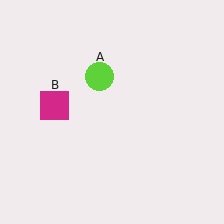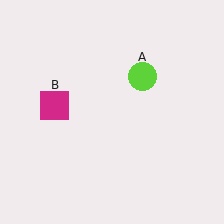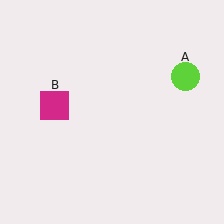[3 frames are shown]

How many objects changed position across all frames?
1 object changed position: lime circle (object A).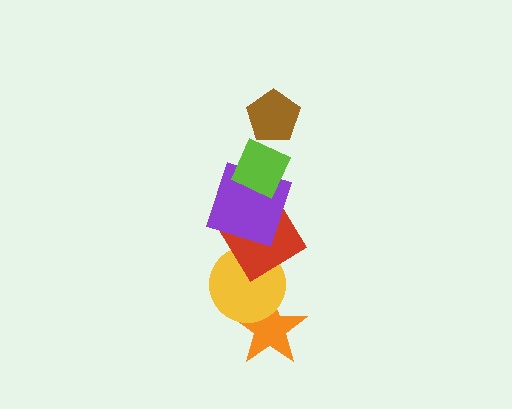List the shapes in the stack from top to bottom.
From top to bottom: the brown pentagon, the lime diamond, the purple square, the red diamond, the yellow circle, the orange star.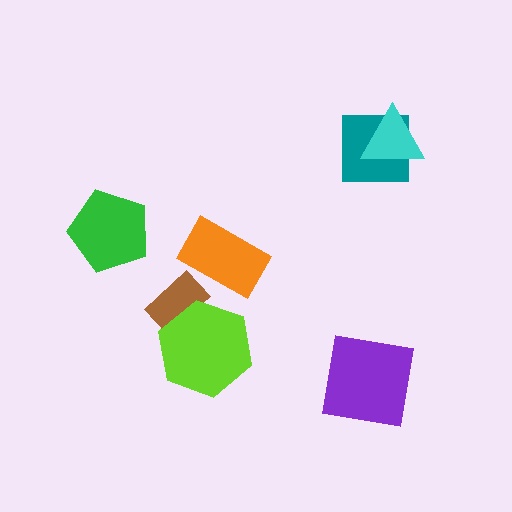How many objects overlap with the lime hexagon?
1 object overlaps with the lime hexagon.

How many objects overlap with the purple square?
0 objects overlap with the purple square.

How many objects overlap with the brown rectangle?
1 object overlaps with the brown rectangle.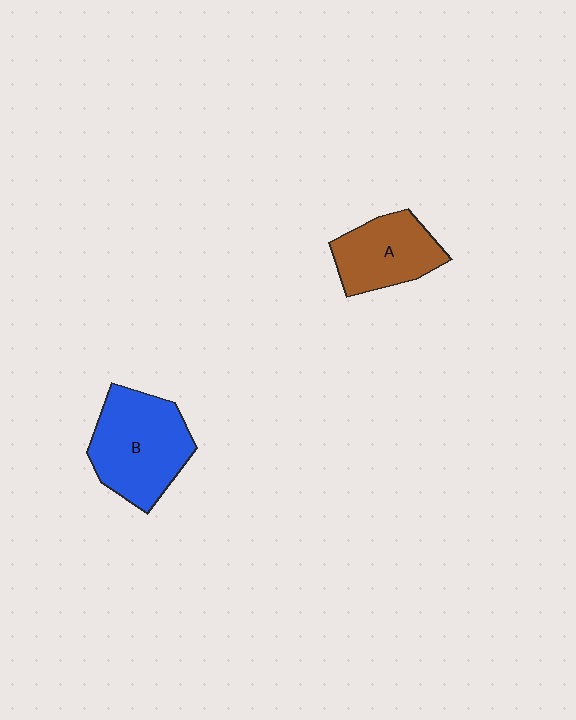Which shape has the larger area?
Shape B (blue).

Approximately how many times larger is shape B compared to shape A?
Approximately 1.4 times.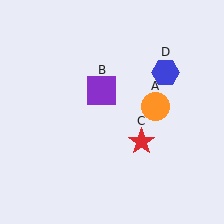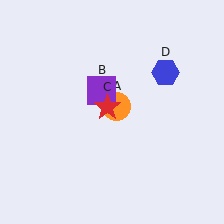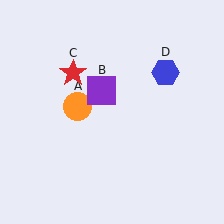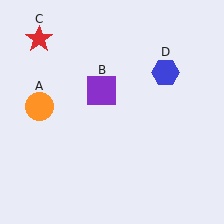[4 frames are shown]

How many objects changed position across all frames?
2 objects changed position: orange circle (object A), red star (object C).